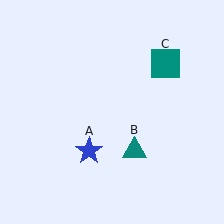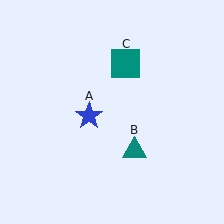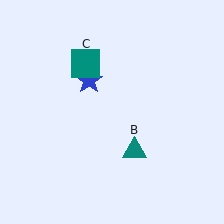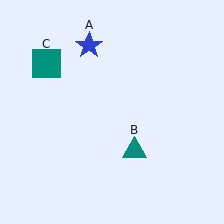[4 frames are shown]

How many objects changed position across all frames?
2 objects changed position: blue star (object A), teal square (object C).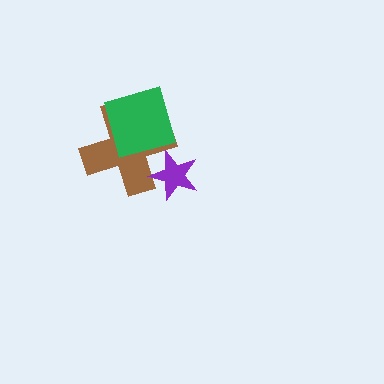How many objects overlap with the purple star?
1 object overlaps with the purple star.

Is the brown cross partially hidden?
Yes, it is partially covered by another shape.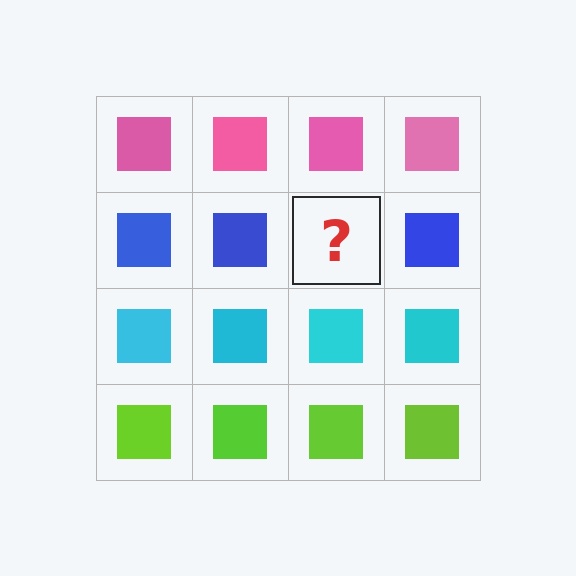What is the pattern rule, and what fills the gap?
The rule is that each row has a consistent color. The gap should be filled with a blue square.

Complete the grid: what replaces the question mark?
The question mark should be replaced with a blue square.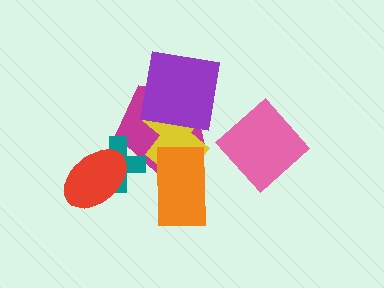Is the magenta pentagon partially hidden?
Yes, it is partially covered by another shape.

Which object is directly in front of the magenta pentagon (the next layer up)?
The yellow cross is directly in front of the magenta pentagon.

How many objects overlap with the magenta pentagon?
4 objects overlap with the magenta pentagon.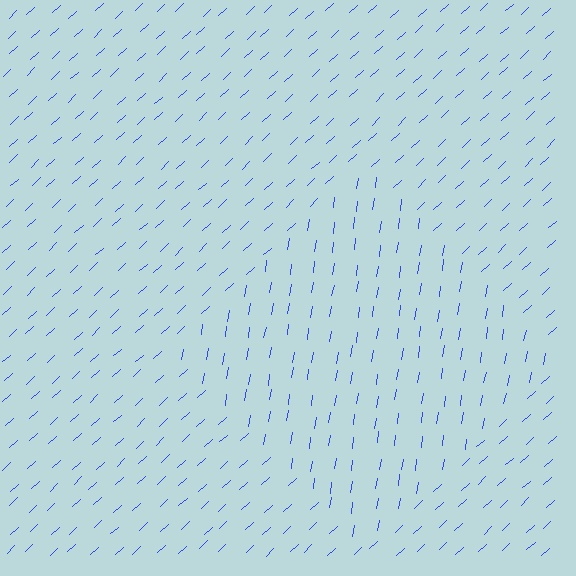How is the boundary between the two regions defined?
The boundary is defined purely by a change in line orientation (approximately 39 degrees difference). All lines are the same color and thickness.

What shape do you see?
I see a diamond.